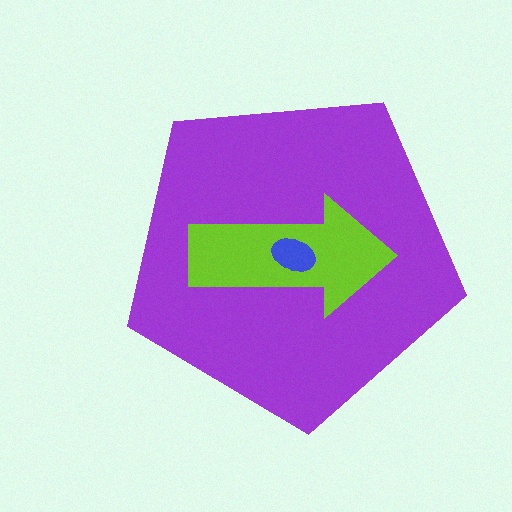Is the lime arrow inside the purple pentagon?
Yes.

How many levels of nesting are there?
3.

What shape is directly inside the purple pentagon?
The lime arrow.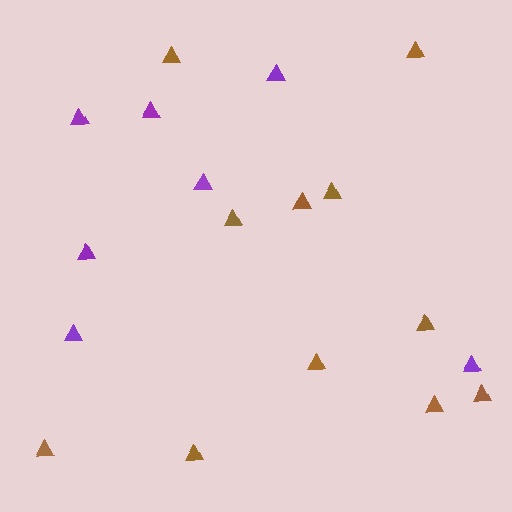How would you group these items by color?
There are 2 groups: one group of brown triangles (11) and one group of purple triangles (7).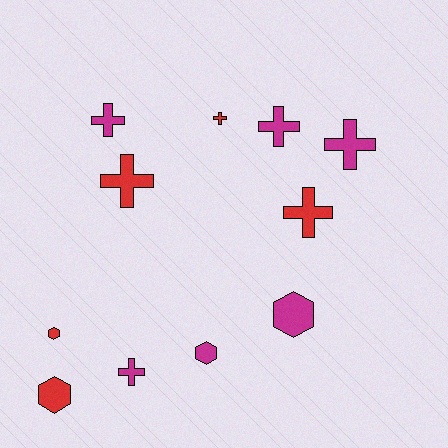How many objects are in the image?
There are 11 objects.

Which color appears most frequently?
Magenta, with 6 objects.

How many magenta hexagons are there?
There are 2 magenta hexagons.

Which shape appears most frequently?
Cross, with 7 objects.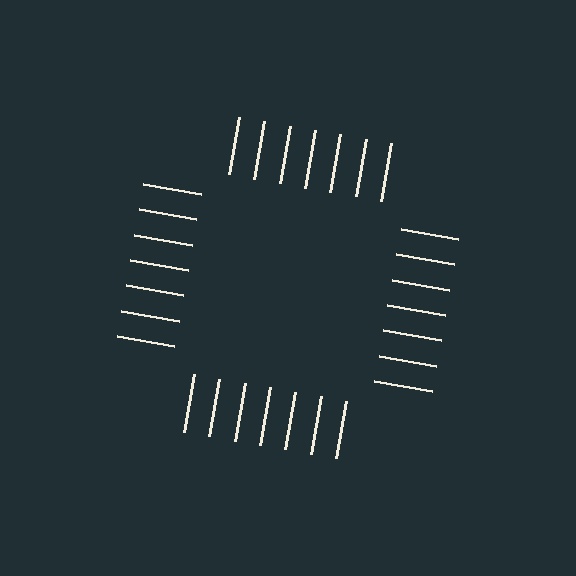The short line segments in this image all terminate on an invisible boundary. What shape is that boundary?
An illusory square — the line segments terminate on its edges but no continuous stroke is drawn.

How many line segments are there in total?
28 — 7 along each of the 4 edges.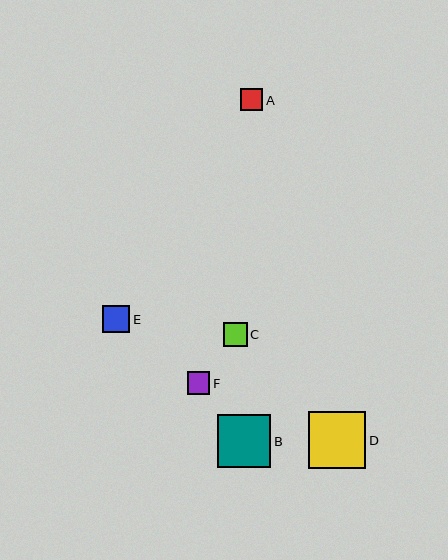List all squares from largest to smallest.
From largest to smallest: D, B, E, C, A, F.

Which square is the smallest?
Square F is the smallest with a size of approximately 22 pixels.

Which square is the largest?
Square D is the largest with a size of approximately 57 pixels.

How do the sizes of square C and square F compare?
Square C and square F are approximately the same size.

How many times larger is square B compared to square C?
Square B is approximately 2.2 times the size of square C.